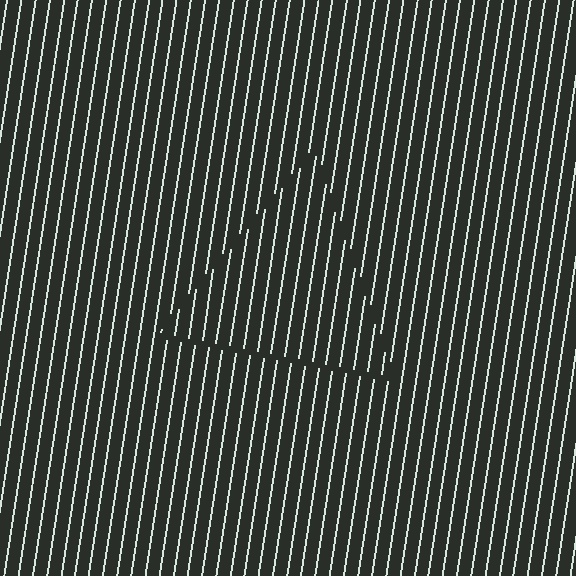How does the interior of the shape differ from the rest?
The interior of the shape contains the same grating, shifted by half a period — the contour is defined by the phase discontinuity where line-ends from the inner and outer gratings abut.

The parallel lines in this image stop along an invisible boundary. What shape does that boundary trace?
An illusory triangle. The interior of the shape contains the same grating, shifted by half a period — the contour is defined by the phase discontinuity where line-ends from the inner and outer gratings abut.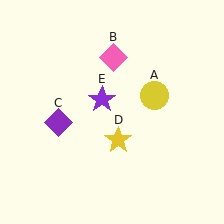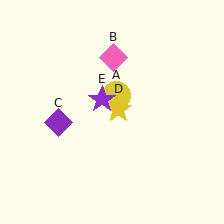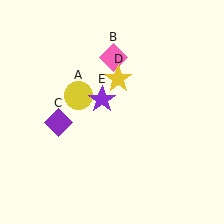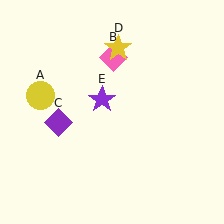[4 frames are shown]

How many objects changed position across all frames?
2 objects changed position: yellow circle (object A), yellow star (object D).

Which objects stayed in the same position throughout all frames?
Pink diamond (object B) and purple diamond (object C) and purple star (object E) remained stationary.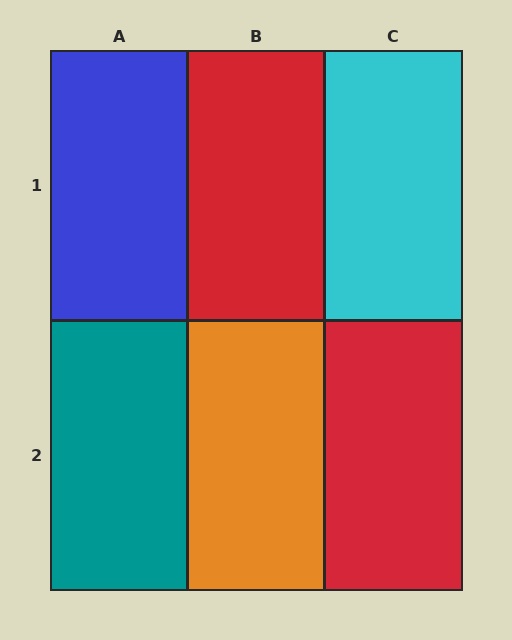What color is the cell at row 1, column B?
Red.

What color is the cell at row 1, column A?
Blue.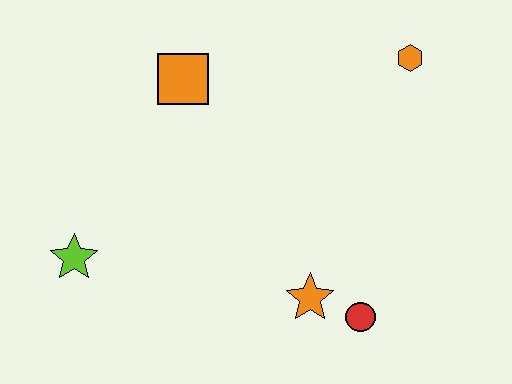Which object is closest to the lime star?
The orange square is closest to the lime star.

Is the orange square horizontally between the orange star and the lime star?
Yes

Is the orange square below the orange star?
No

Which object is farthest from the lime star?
The orange hexagon is farthest from the lime star.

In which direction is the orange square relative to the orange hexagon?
The orange square is to the left of the orange hexagon.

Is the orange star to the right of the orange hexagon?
No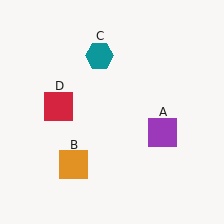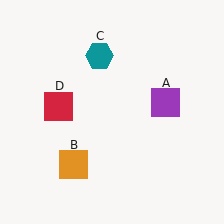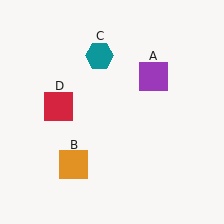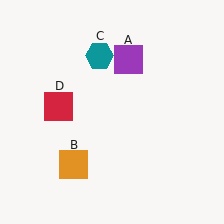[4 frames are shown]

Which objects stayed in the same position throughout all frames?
Orange square (object B) and teal hexagon (object C) and red square (object D) remained stationary.